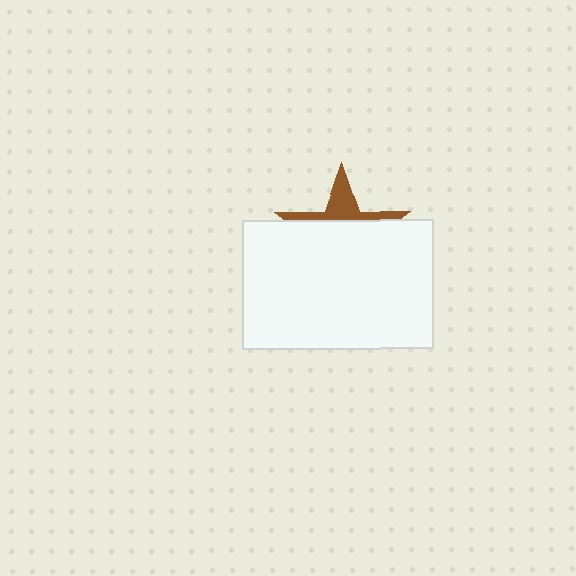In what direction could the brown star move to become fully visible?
The brown star could move up. That would shift it out from behind the white rectangle entirely.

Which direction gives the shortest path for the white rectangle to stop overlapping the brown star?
Moving down gives the shortest separation.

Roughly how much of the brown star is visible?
A small part of it is visible (roughly 31%).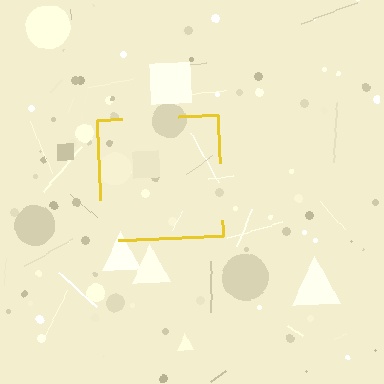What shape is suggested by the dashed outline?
The dashed outline suggests a square.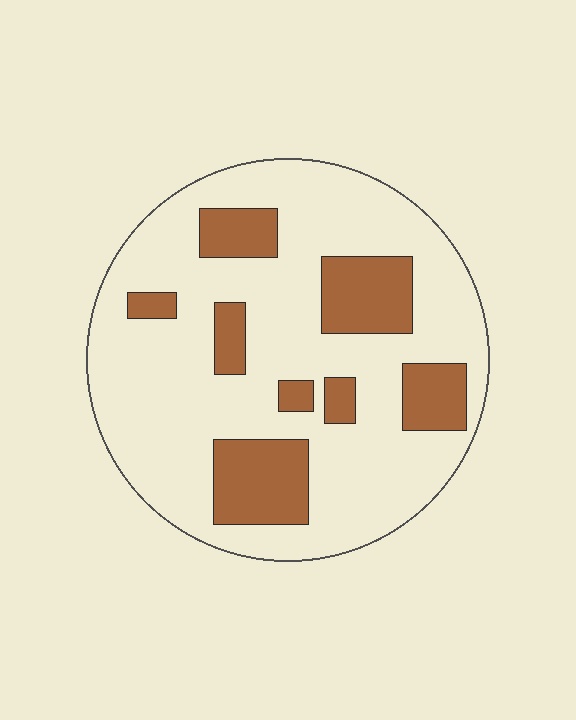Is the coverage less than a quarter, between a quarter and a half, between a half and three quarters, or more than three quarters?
Less than a quarter.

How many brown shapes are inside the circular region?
8.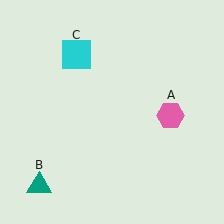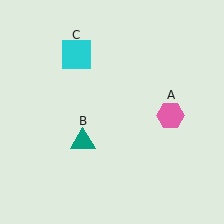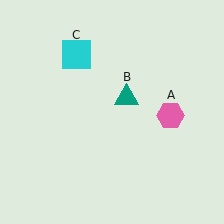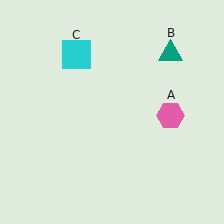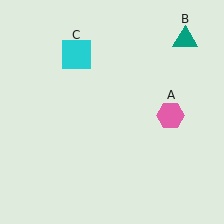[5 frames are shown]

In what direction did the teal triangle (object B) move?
The teal triangle (object B) moved up and to the right.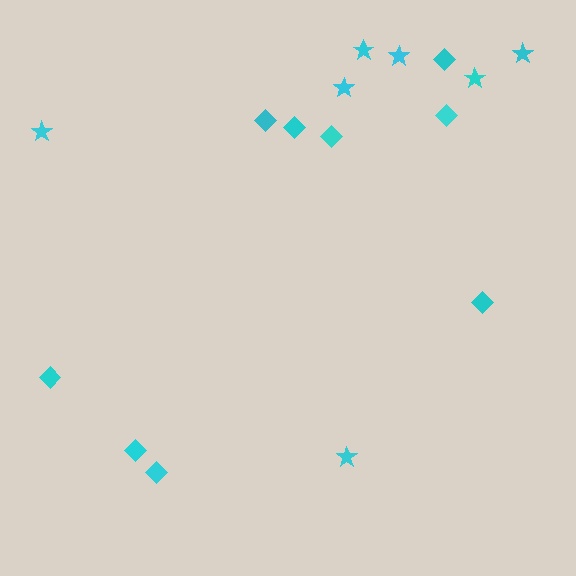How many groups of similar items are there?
There are 2 groups: one group of stars (7) and one group of diamonds (9).